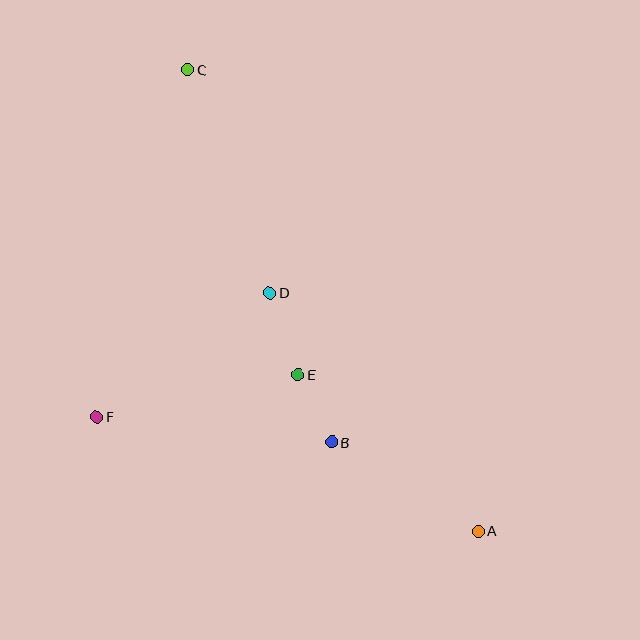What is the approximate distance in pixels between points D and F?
The distance between D and F is approximately 213 pixels.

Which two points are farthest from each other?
Points A and C are farthest from each other.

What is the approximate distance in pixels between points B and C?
The distance between B and C is approximately 399 pixels.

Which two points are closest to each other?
Points B and E are closest to each other.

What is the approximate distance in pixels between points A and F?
The distance between A and F is approximately 398 pixels.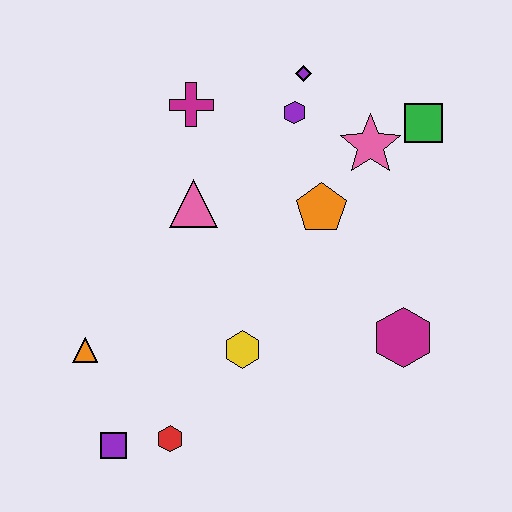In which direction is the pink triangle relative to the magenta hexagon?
The pink triangle is to the left of the magenta hexagon.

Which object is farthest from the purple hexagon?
The purple square is farthest from the purple hexagon.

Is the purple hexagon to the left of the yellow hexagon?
No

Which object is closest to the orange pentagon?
The pink star is closest to the orange pentagon.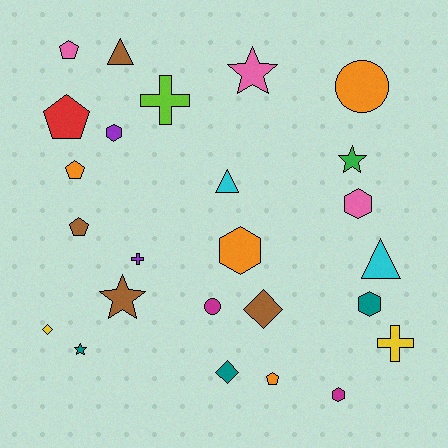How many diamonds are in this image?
There are 3 diamonds.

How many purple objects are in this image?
There are 2 purple objects.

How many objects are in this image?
There are 25 objects.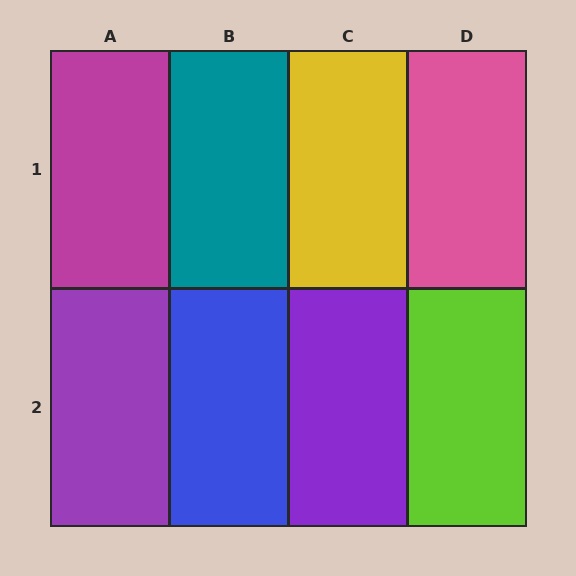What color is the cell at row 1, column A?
Magenta.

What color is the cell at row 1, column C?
Yellow.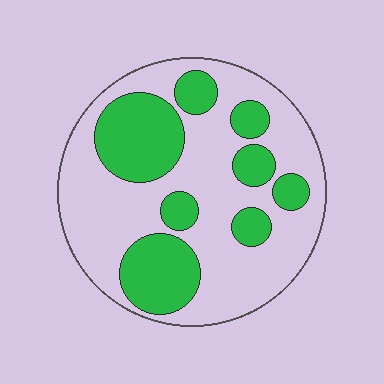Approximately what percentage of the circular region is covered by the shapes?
Approximately 35%.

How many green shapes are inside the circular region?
8.